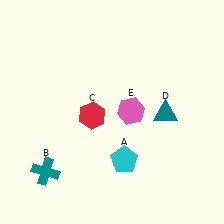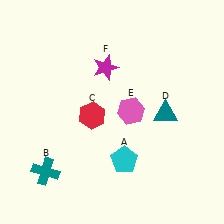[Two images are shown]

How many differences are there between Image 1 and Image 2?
There is 1 difference between the two images.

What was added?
A magenta star (F) was added in Image 2.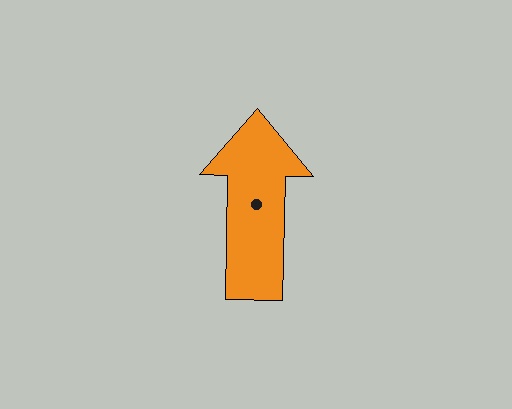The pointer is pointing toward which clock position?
Roughly 12 o'clock.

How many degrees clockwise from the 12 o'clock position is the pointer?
Approximately 1 degrees.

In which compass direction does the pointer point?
North.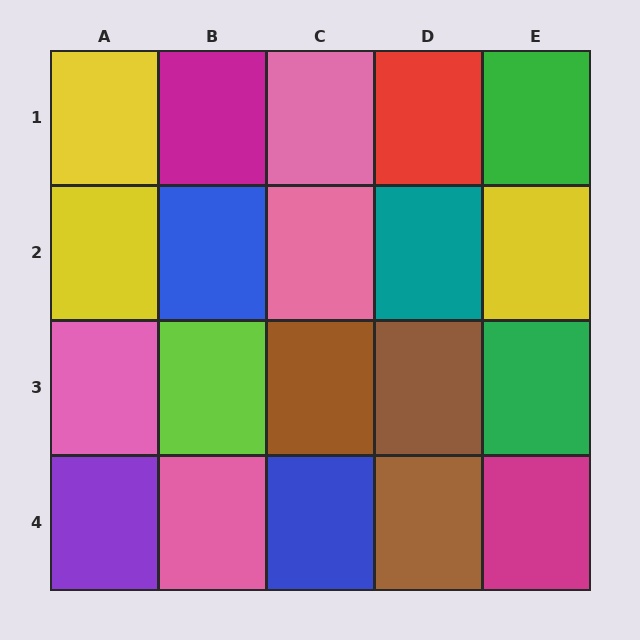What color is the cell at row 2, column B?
Blue.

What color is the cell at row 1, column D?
Red.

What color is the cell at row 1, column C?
Pink.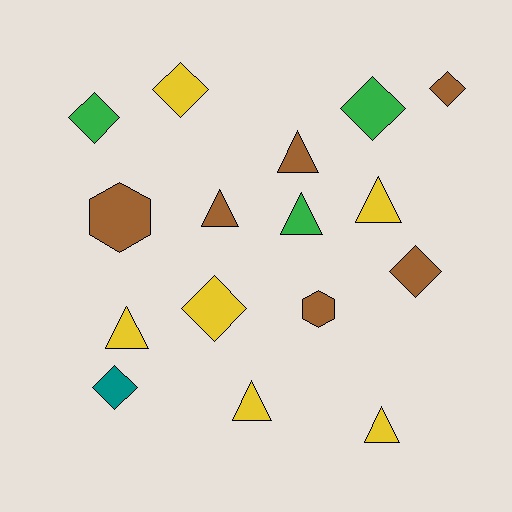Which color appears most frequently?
Yellow, with 6 objects.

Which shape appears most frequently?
Triangle, with 7 objects.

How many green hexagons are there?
There are no green hexagons.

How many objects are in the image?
There are 16 objects.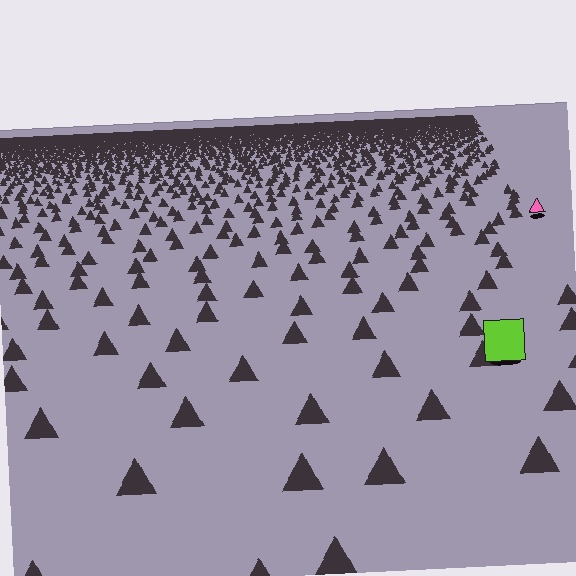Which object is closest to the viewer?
The lime square is closest. The texture marks near it are larger and more spread out.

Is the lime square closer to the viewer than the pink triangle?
Yes. The lime square is closer — you can tell from the texture gradient: the ground texture is coarser near it.